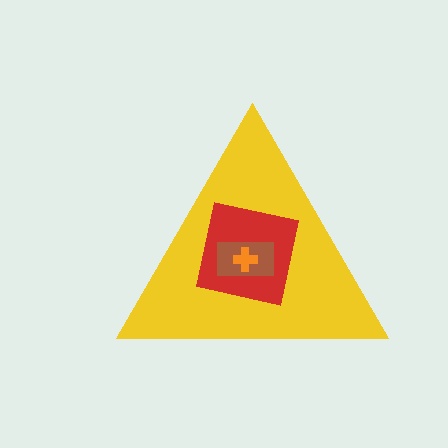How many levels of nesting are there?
4.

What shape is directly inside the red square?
The brown rectangle.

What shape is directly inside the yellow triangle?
The red square.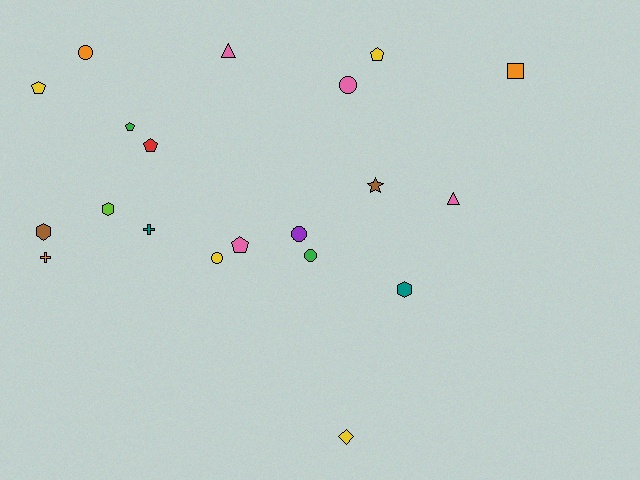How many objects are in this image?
There are 20 objects.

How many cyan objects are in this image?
There are no cyan objects.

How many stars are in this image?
There is 1 star.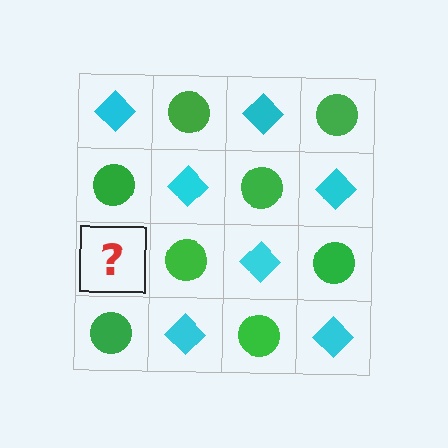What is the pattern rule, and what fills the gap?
The rule is that it alternates cyan diamond and green circle in a checkerboard pattern. The gap should be filled with a cyan diamond.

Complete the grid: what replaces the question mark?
The question mark should be replaced with a cyan diamond.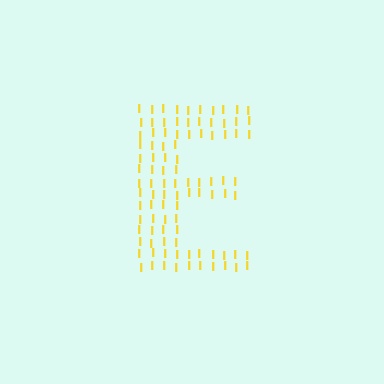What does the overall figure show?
The overall figure shows the letter E.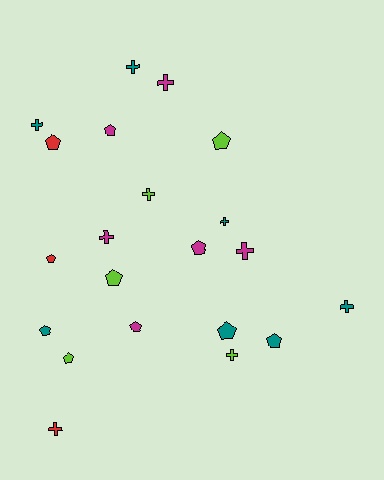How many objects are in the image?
There are 21 objects.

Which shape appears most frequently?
Pentagon, with 11 objects.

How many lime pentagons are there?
There are 3 lime pentagons.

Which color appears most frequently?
Teal, with 7 objects.